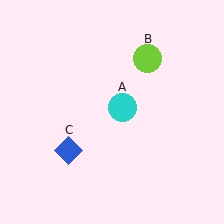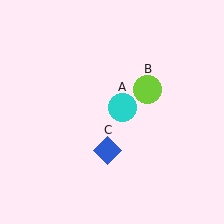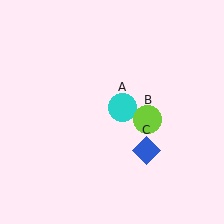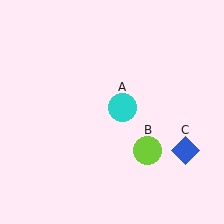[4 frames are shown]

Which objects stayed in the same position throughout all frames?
Cyan circle (object A) remained stationary.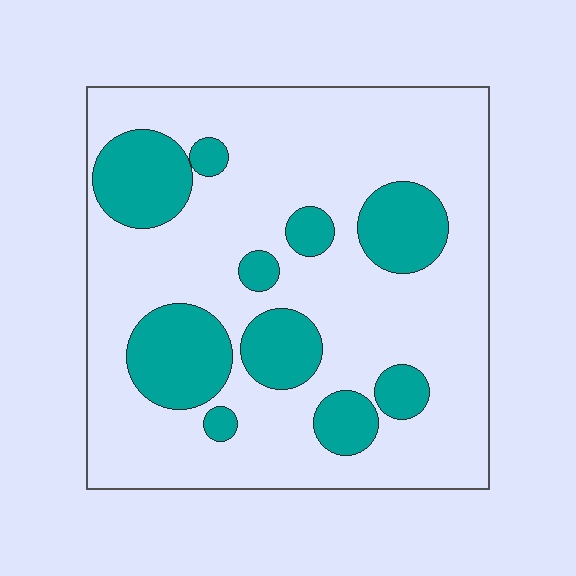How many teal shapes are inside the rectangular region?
10.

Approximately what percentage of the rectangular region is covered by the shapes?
Approximately 25%.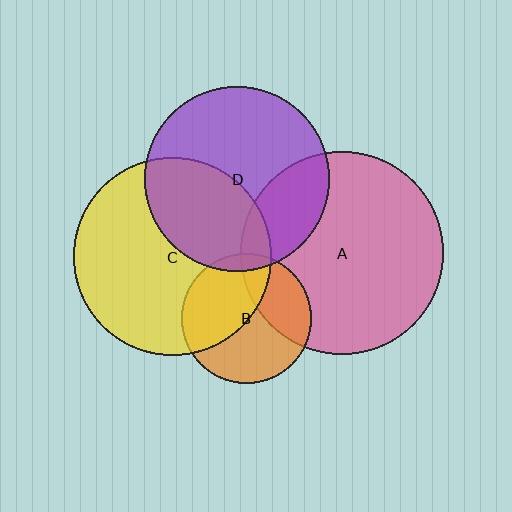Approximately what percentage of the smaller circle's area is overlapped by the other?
Approximately 5%.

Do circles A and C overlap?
Yes.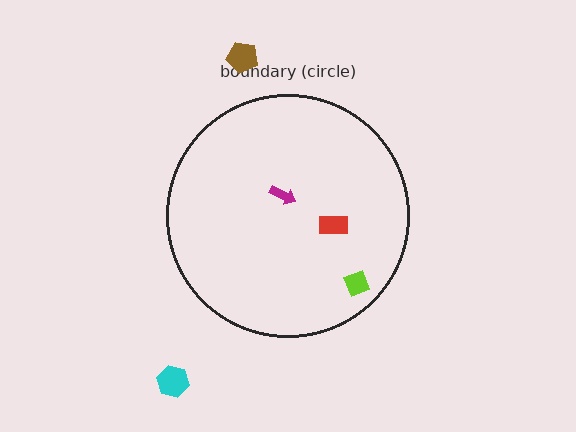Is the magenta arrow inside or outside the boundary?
Inside.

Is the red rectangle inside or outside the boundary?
Inside.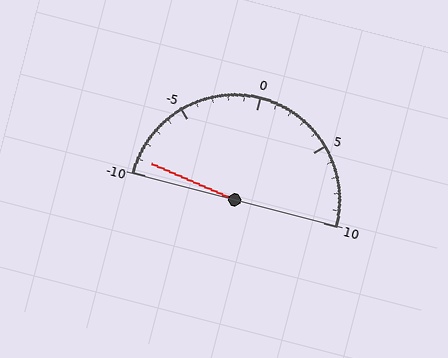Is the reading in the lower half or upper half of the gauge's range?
The reading is in the lower half of the range (-10 to 10).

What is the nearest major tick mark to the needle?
The nearest major tick mark is -10.